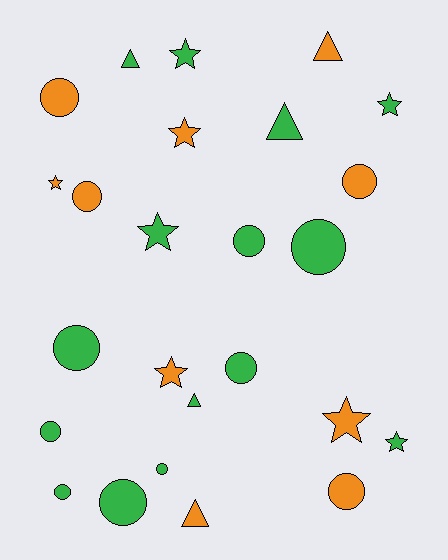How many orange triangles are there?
There are 2 orange triangles.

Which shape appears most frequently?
Circle, with 12 objects.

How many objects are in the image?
There are 25 objects.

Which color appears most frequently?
Green, with 15 objects.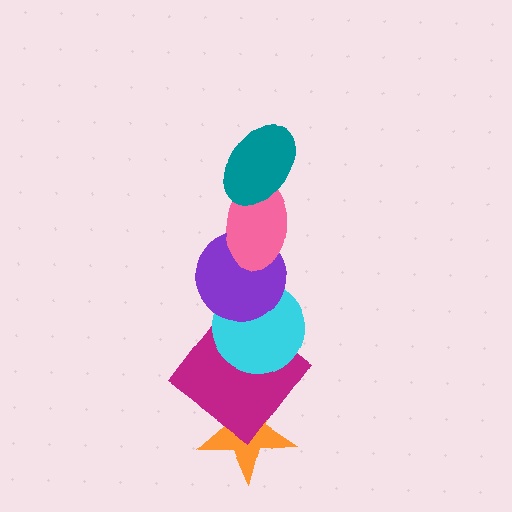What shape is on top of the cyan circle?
The purple circle is on top of the cyan circle.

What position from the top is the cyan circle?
The cyan circle is 4th from the top.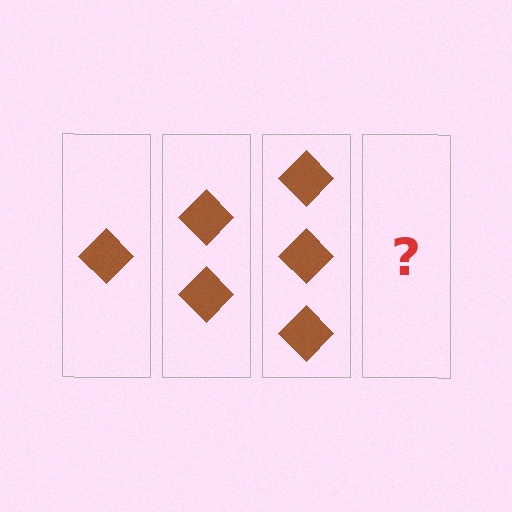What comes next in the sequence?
The next element should be 4 diamonds.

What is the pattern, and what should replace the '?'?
The pattern is that each step adds one more diamond. The '?' should be 4 diamonds.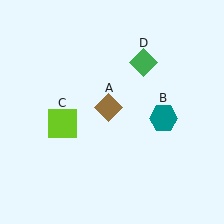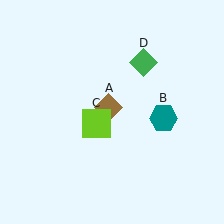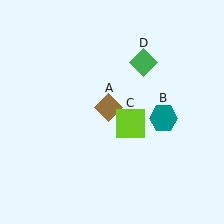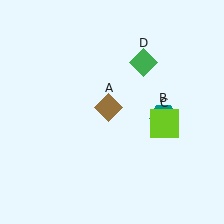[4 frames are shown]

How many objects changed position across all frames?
1 object changed position: lime square (object C).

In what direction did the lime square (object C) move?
The lime square (object C) moved right.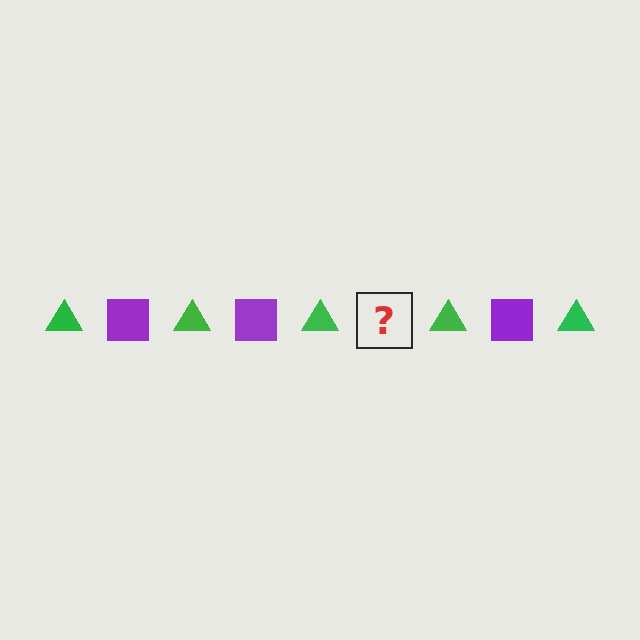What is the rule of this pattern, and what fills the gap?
The rule is that the pattern alternates between green triangle and purple square. The gap should be filled with a purple square.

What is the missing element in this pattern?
The missing element is a purple square.